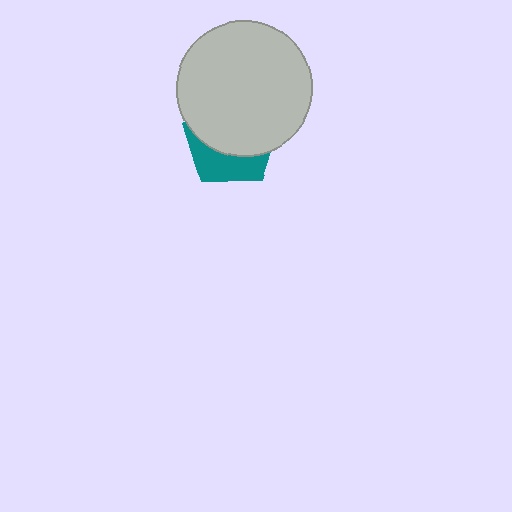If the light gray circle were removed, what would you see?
You would see the complete teal pentagon.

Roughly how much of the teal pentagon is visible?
A small part of it is visible (roughly 35%).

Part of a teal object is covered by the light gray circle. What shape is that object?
It is a pentagon.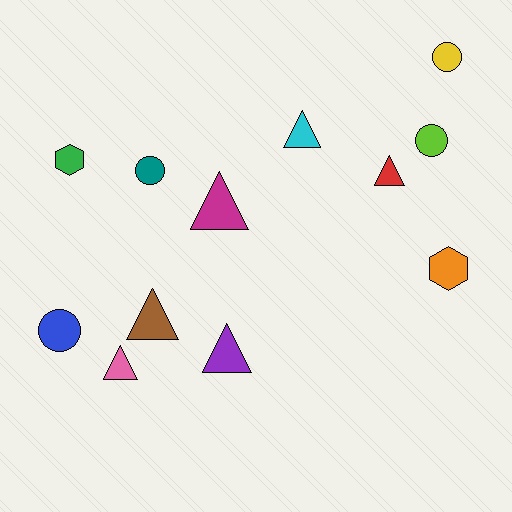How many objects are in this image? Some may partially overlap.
There are 12 objects.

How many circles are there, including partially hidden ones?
There are 4 circles.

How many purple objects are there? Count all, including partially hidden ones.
There is 1 purple object.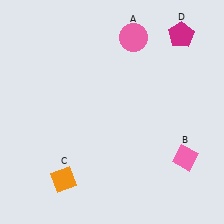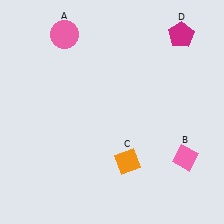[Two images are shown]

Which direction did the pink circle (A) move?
The pink circle (A) moved left.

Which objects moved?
The objects that moved are: the pink circle (A), the orange diamond (C).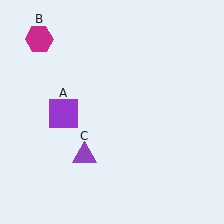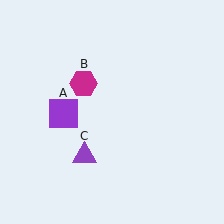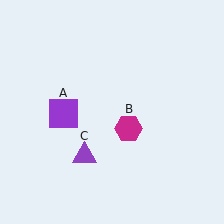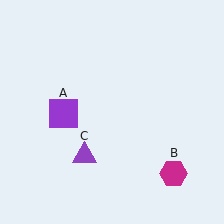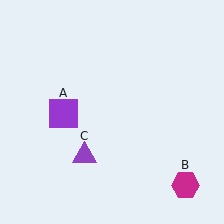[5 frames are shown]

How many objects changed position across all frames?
1 object changed position: magenta hexagon (object B).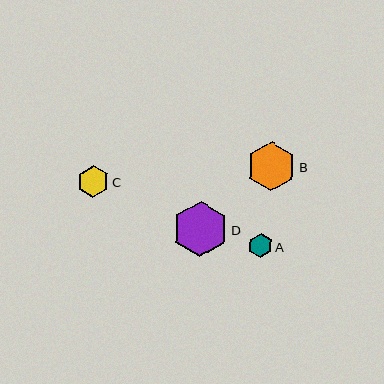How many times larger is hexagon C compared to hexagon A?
Hexagon C is approximately 1.3 times the size of hexagon A.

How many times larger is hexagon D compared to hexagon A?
Hexagon D is approximately 2.3 times the size of hexagon A.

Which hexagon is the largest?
Hexagon D is the largest with a size of approximately 55 pixels.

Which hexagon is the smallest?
Hexagon A is the smallest with a size of approximately 24 pixels.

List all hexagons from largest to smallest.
From largest to smallest: D, B, C, A.